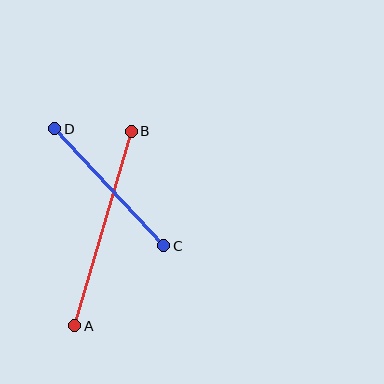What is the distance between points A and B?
The distance is approximately 203 pixels.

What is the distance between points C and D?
The distance is approximately 160 pixels.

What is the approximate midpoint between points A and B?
The midpoint is at approximately (103, 229) pixels.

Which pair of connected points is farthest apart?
Points A and B are farthest apart.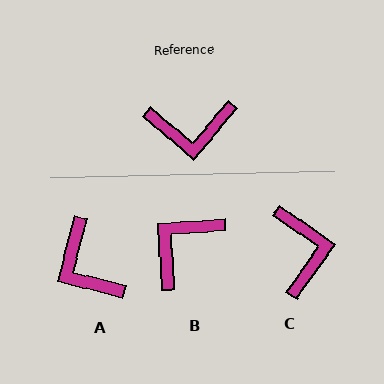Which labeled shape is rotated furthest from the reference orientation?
B, about 136 degrees away.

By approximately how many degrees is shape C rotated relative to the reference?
Approximately 96 degrees counter-clockwise.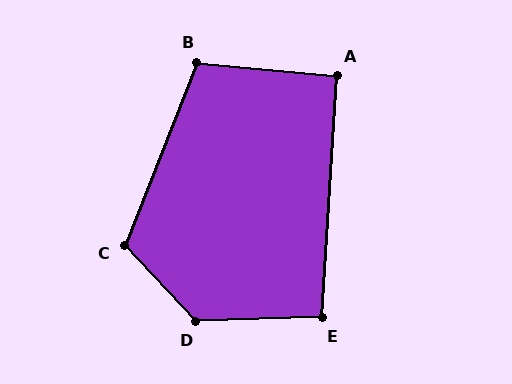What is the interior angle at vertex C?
Approximately 115 degrees (obtuse).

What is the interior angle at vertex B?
Approximately 106 degrees (obtuse).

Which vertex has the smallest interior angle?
A, at approximately 92 degrees.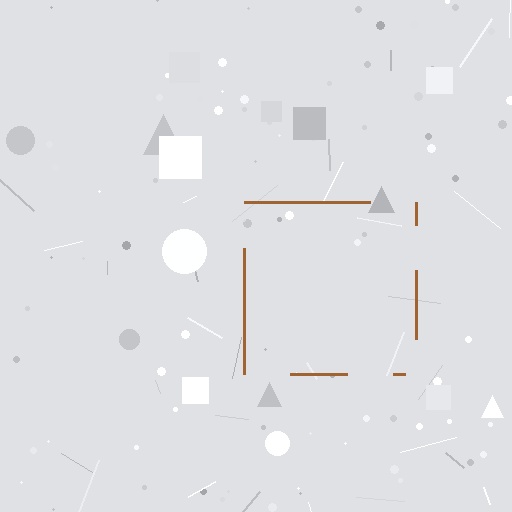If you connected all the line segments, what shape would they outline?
They would outline a square.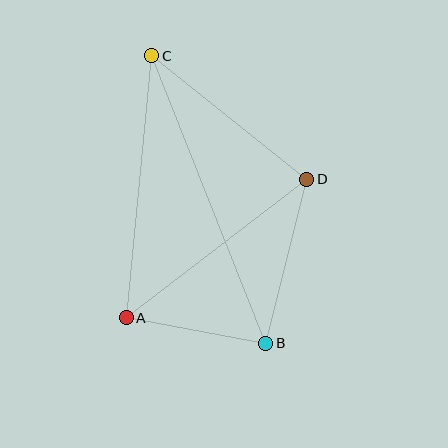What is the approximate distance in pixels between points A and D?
The distance between A and D is approximately 227 pixels.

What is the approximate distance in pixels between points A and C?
The distance between A and C is approximately 263 pixels.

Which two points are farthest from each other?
Points B and C are farthest from each other.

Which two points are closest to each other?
Points A and B are closest to each other.